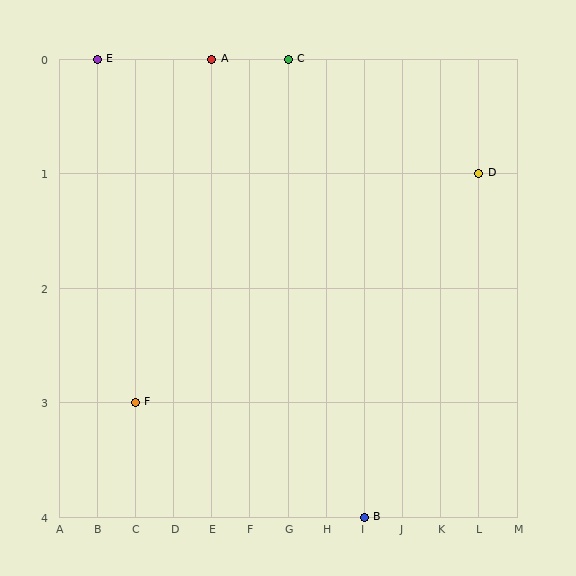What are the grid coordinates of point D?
Point D is at grid coordinates (L, 1).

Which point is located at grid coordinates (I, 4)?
Point B is at (I, 4).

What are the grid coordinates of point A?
Point A is at grid coordinates (E, 0).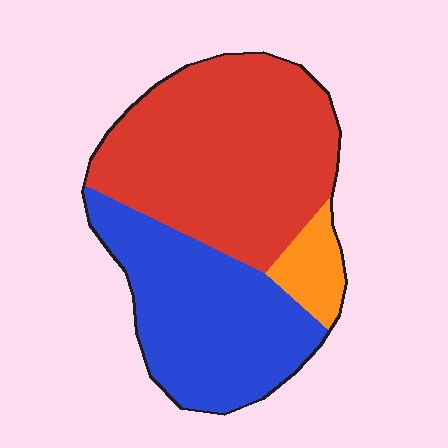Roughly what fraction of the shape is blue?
Blue takes up about two fifths (2/5) of the shape.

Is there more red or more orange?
Red.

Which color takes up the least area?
Orange, at roughly 10%.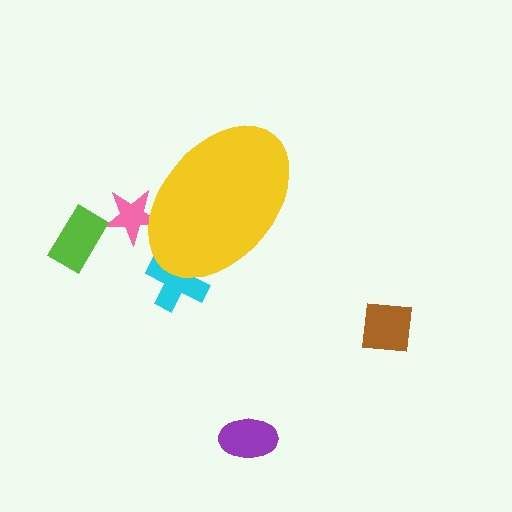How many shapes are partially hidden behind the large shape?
2 shapes are partially hidden.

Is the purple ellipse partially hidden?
No, the purple ellipse is fully visible.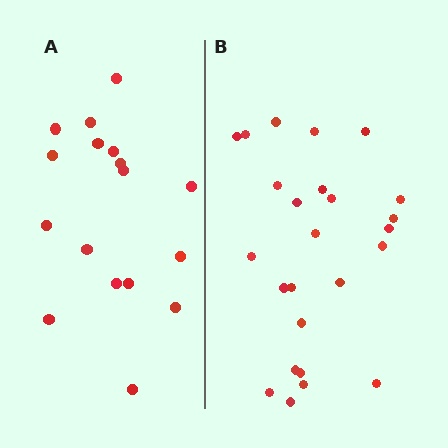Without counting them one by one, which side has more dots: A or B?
Region B (the right region) has more dots.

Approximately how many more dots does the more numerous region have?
Region B has roughly 8 or so more dots than region A.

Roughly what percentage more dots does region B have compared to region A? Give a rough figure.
About 45% more.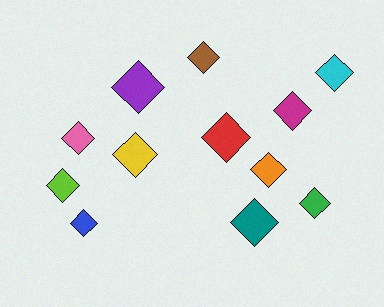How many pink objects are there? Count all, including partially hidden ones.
There is 1 pink object.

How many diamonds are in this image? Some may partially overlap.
There are 12 diamonds.